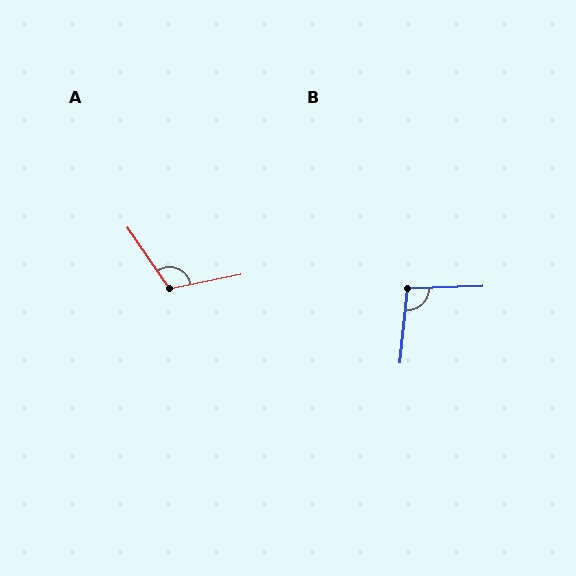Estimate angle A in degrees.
Approximately 113 degrees.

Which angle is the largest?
A, at approximately 113 degrees.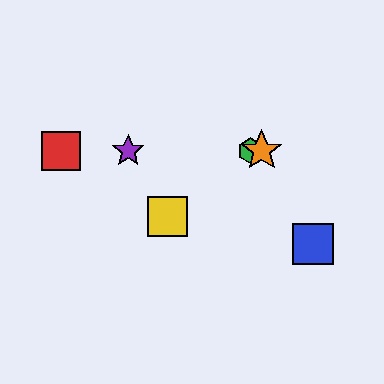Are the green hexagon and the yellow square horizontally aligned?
No, the green hexagon is at y≈151 and the yellow square is at y≈216.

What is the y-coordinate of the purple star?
The purple star is at y≈151.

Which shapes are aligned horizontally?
The red square, the green hexagon, the purple star, the orange star are aligned horizontally.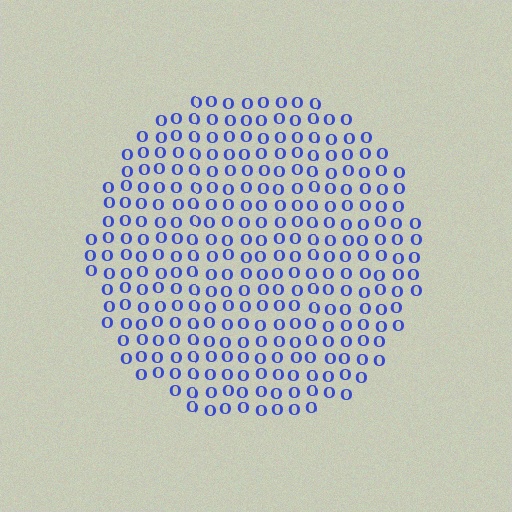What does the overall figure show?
The overall figure shows a circle.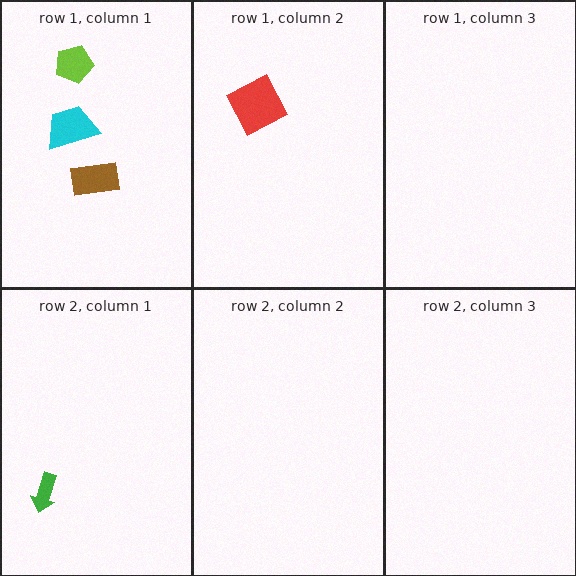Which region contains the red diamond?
The row 1, column 2 region.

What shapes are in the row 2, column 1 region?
The green arrow.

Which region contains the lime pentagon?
The row 1, column 1 region.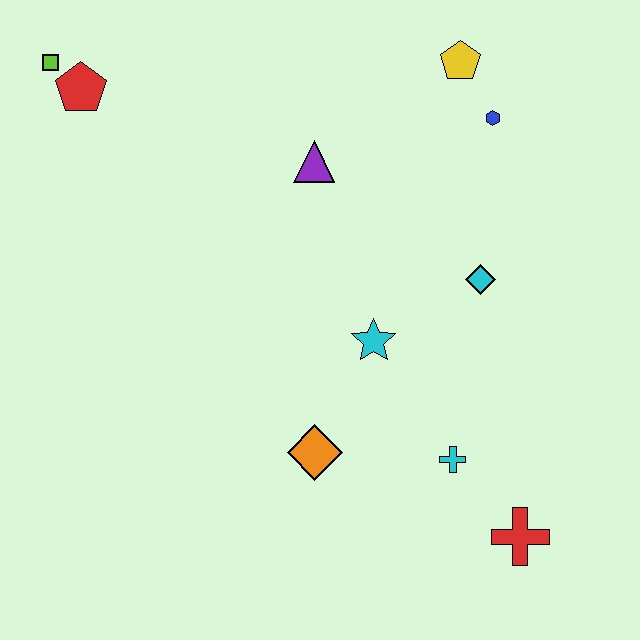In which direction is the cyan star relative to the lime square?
The cyan star is to the right of the lime square.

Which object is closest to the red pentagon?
The lime square is closest to the red pentagon.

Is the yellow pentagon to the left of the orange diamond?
No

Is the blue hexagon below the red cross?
No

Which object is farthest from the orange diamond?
The lime square is farthest from the orange diamond.